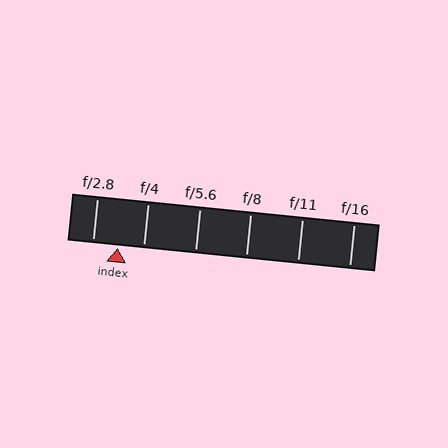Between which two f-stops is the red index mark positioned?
The index mark is between f/2.8 and f/4.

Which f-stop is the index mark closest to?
The index mark is closest to f/4.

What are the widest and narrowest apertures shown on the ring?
The widest aperture shown is f/2.8 and the narrowest is f/16.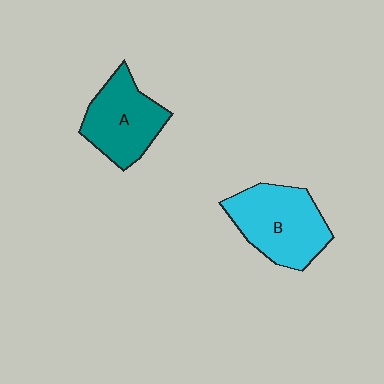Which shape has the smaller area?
Shape A (teal).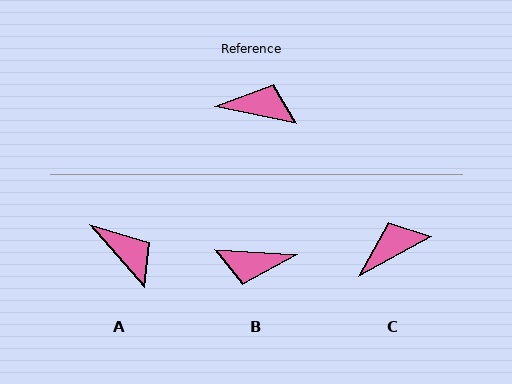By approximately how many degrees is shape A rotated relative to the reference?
Approximately 37 degrees clockwise.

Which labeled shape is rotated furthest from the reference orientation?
B, about 172 degrees away.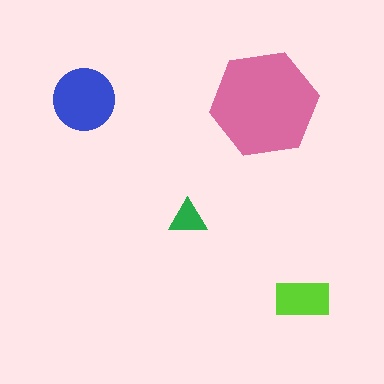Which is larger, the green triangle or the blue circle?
The blue circle.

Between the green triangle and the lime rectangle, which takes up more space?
The lime rectangle.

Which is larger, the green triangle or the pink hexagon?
The pink hexagon.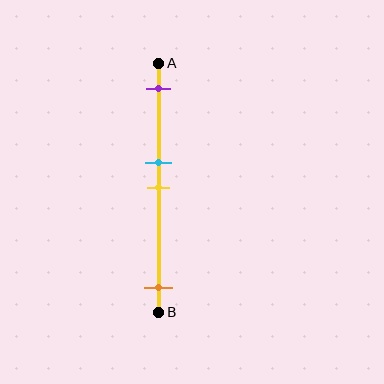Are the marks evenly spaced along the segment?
No, the marks are not evenly spaced.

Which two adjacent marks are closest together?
The cyan and yellow marks are the closest adjacent pair.